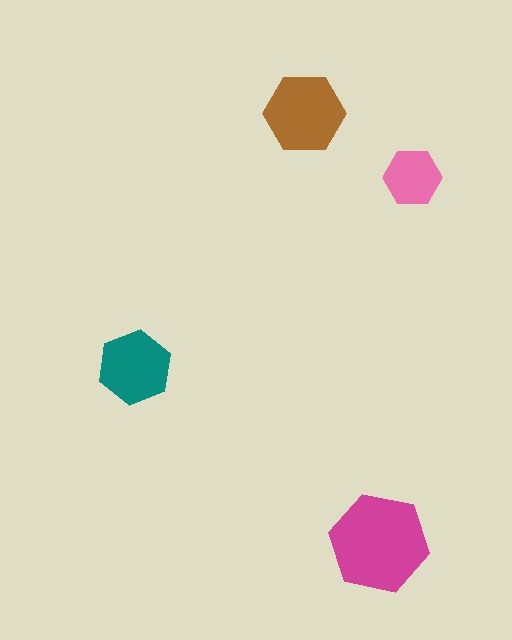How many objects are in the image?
There are 4 objects in the image.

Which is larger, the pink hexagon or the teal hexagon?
The teal one.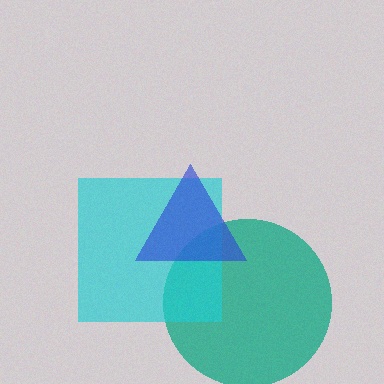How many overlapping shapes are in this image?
There are 3 overlapping shapes in the image.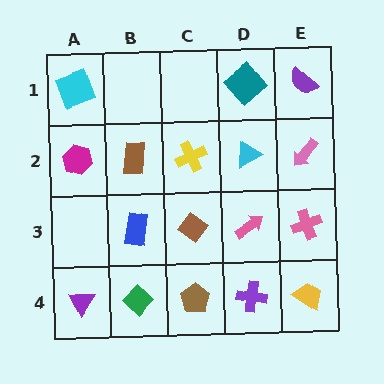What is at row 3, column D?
A pink arrow.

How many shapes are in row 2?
5 shapes.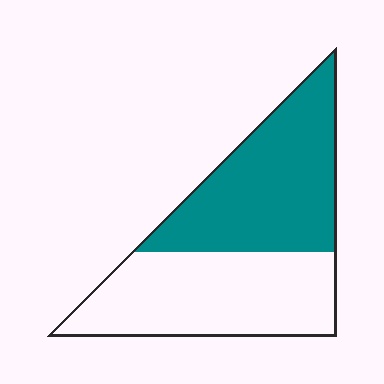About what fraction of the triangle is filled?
About one half (1/2).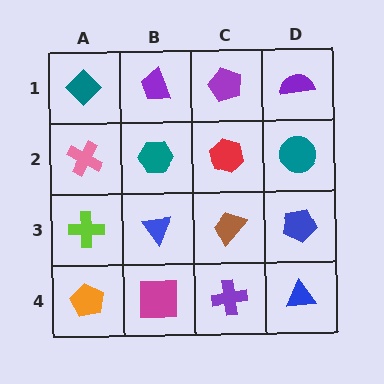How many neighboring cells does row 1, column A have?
2.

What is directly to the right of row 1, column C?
A purple semicircle.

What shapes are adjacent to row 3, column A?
A pink cross (row 2, column A), an orange pentagon (row 4, column A), a blue triangle (row 3, column B).